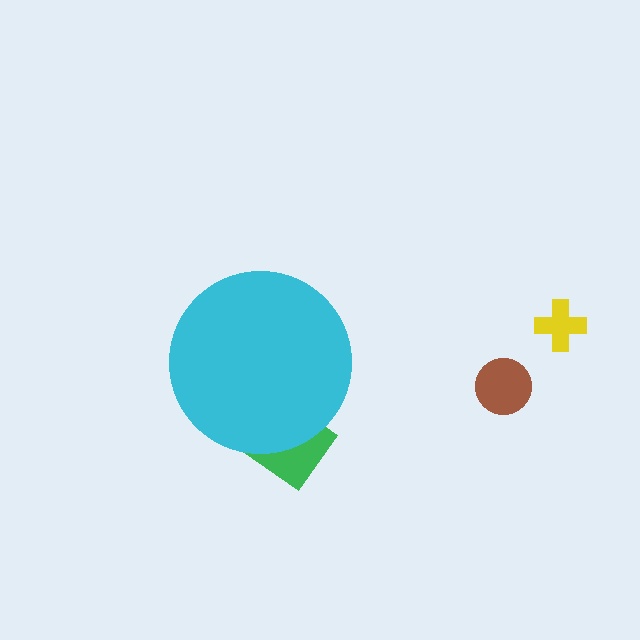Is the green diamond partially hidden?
Yes, the green diamond is partially hidden behind the cyan circle.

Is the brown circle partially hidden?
No, the brown circle is fully visible.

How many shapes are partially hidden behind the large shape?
1 shape is partially hidden.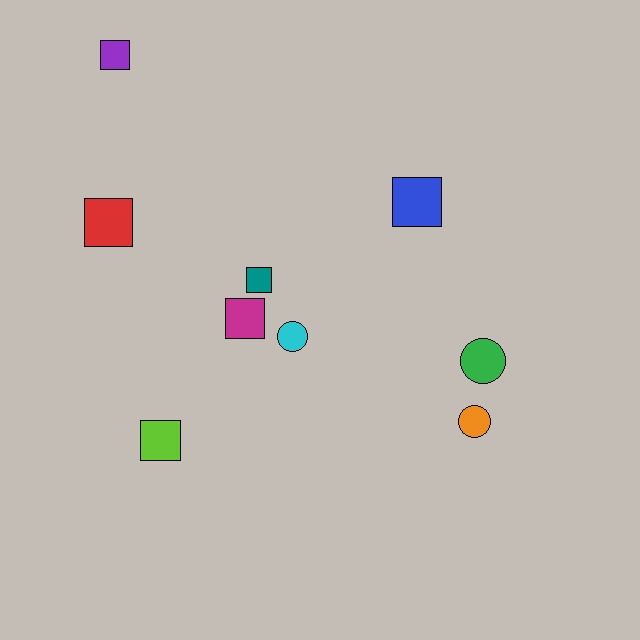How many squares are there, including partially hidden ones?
There are 6 squares.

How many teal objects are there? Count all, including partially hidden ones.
There is 1 teal object.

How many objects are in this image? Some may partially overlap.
There are 9 objects.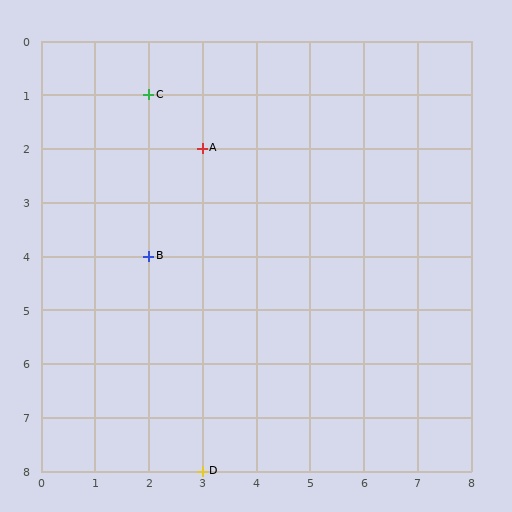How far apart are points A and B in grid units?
Points A and B are 1 column and 2 rows apart (about 2.2 grid units diagonally).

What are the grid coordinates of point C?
Point C is at grid coordinates (2, 1).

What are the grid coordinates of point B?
Point B is at grid coordinates (2, 4).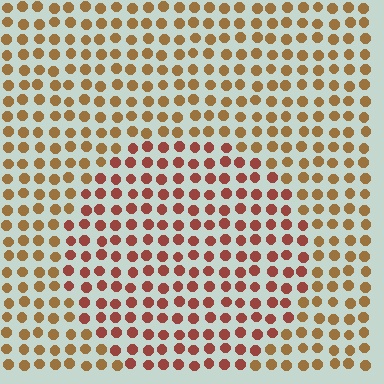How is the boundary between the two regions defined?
The boundary is defined purely by a slight shift in hue (about 31 degrees). Spacing, size, and orientation are identical on both sides.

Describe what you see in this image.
The image is filled with small brown elements in a uniform arrangement. A circle-shaped region is visible where the elements are tinted to a slightly different hue, forming a subtle color boundary.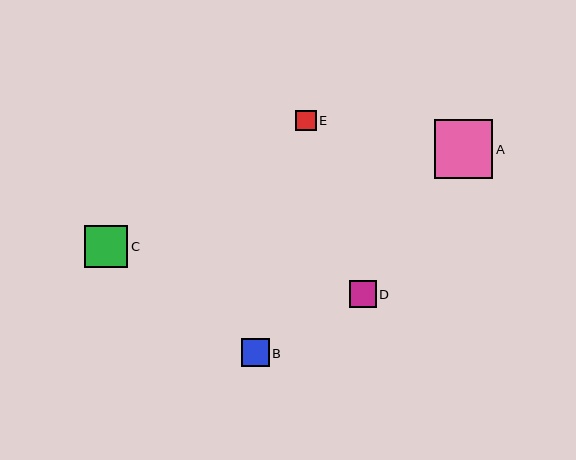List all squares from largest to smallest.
From largest to smallest: A, C, B, D, E.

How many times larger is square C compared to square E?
Square C is approximately 2.0 times the size of square E.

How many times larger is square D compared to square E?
Square D is approximately 1.3 times the size of square E.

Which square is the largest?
Square A is the largest with a size of approximately 58 pixels.